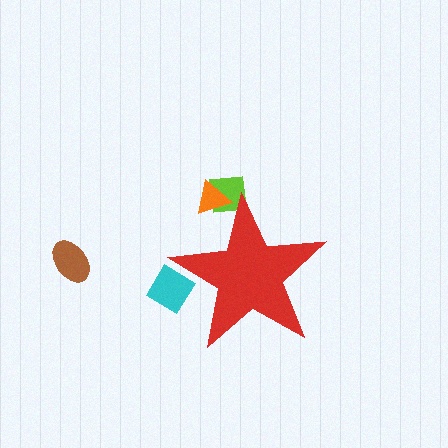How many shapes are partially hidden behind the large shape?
3 shapes are partially hidden.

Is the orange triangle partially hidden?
Yes, the orange triangle is partially hidden behind the red star.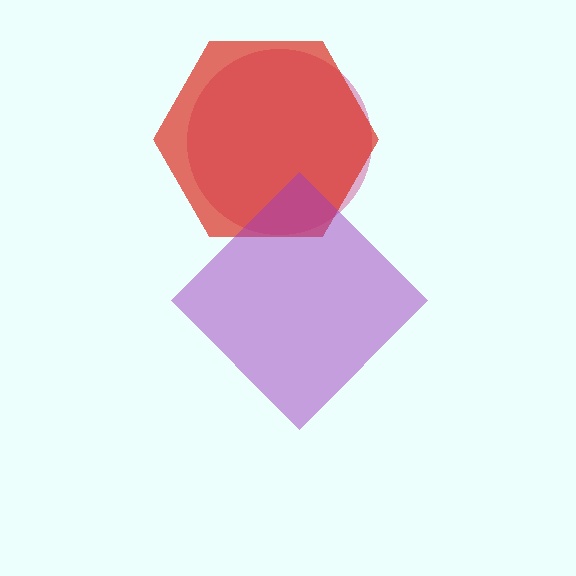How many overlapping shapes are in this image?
There are 3 overlapping shapes in the image.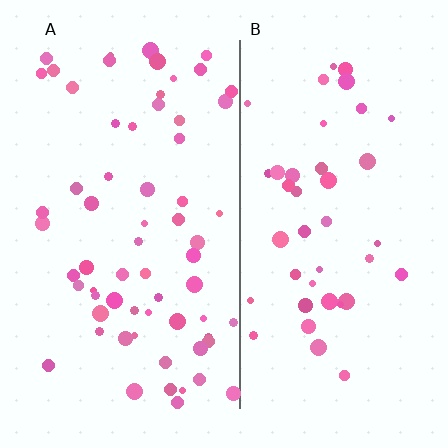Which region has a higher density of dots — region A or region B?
A (the left).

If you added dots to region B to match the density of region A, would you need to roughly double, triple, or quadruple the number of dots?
Approximately double.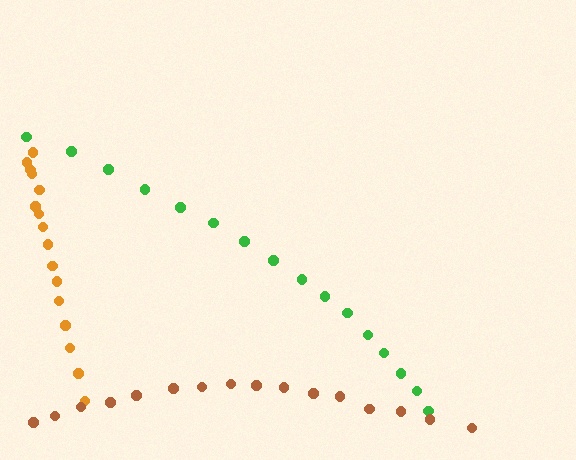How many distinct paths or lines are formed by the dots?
There are 3 distinct paths.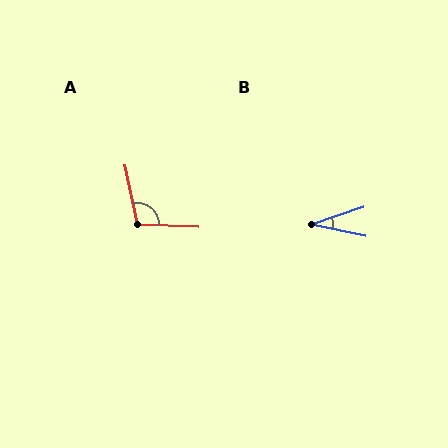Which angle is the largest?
A, at approximately 104 degrees.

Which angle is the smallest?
B, at approximately 31 degrees.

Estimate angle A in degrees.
Approximately 104 degrees.